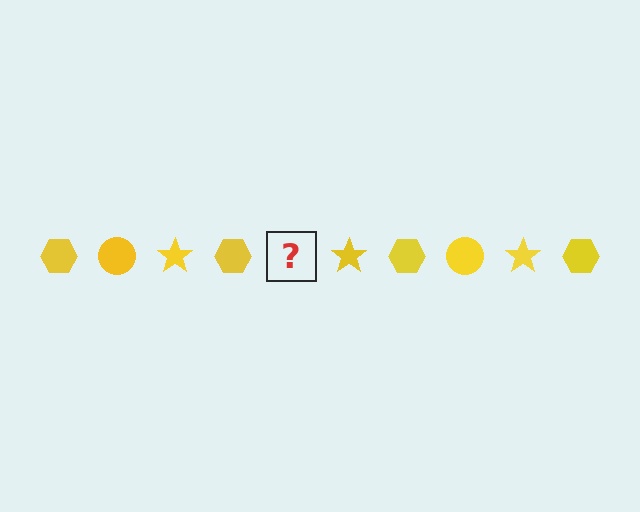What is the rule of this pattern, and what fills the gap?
The rule is that the pattern cycles through hexagon, circle, star shapes in yellow. The gap should be filled with a yellow circle.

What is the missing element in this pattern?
The missing element is a yellow circle.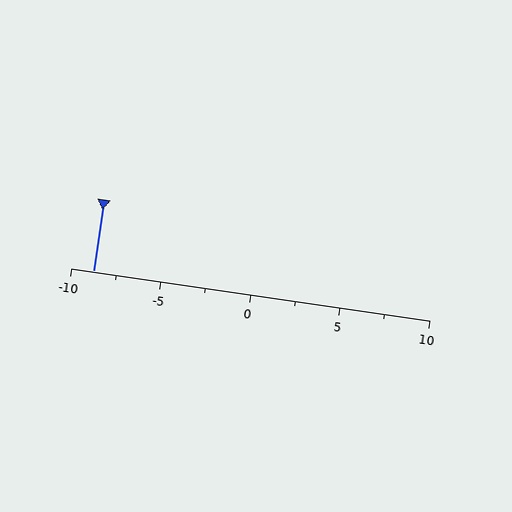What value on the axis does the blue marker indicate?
The marker indicates approximately -8.8.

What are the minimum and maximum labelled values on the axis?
The axis runs from -10 to 10.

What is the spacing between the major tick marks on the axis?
The major ticks are spaced 5 apart.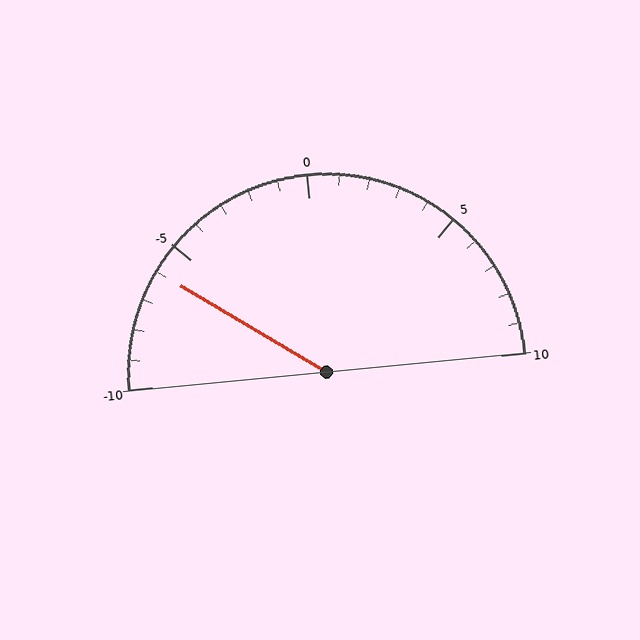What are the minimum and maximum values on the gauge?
The gauge ranges from -10 to 10.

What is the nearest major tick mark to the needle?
The nearest major tick mark is -5.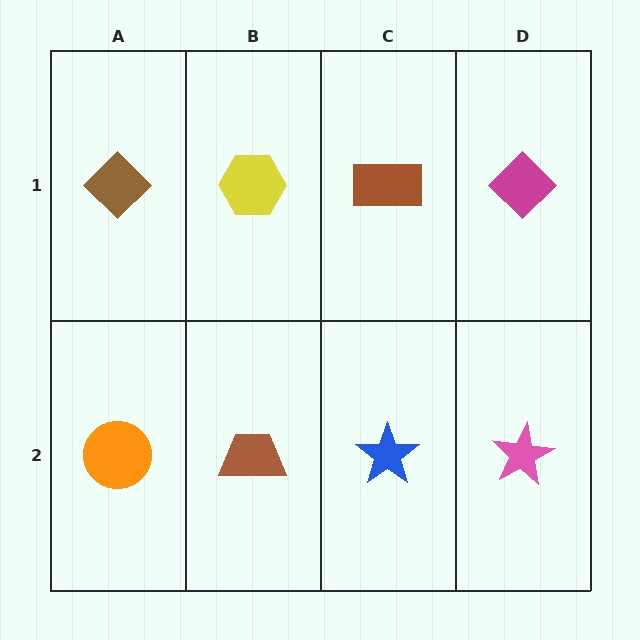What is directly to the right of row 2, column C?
A pink star.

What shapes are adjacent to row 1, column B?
A brown trapezoid (row 2, column B), a brown diamond (row 1, column A), a brown rectangle (row 1, column C).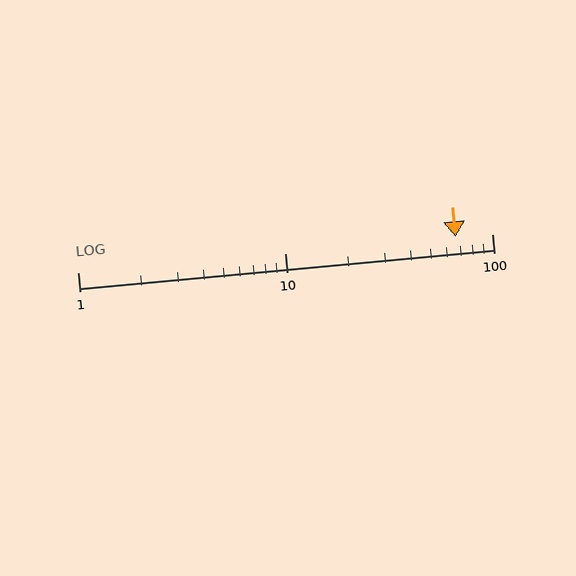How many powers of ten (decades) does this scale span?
The scale spans 2 decades, from 1 to 100.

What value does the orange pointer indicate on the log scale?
The pointer indicates approximately 67.